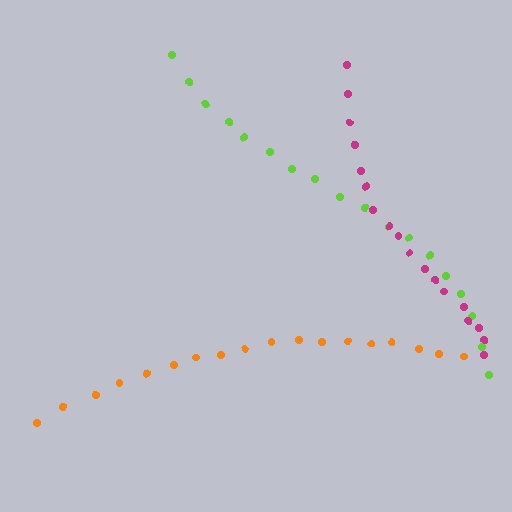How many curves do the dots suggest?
There are 3 distinct paths.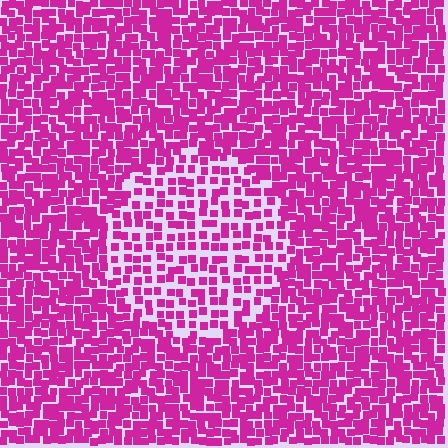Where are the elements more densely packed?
The elements are more densely packed outside the circle boundary.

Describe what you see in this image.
The image contains small magenta elements arranged at two different densities. A circle-shaped region is visible where the elements are less densely packed than the surrounding area.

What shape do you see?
I see a circle.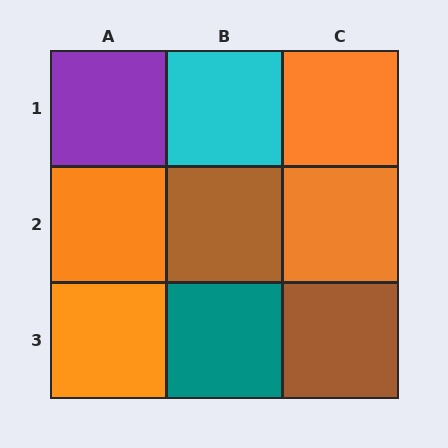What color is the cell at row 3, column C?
Brown.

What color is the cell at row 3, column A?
Orange.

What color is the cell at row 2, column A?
Orange.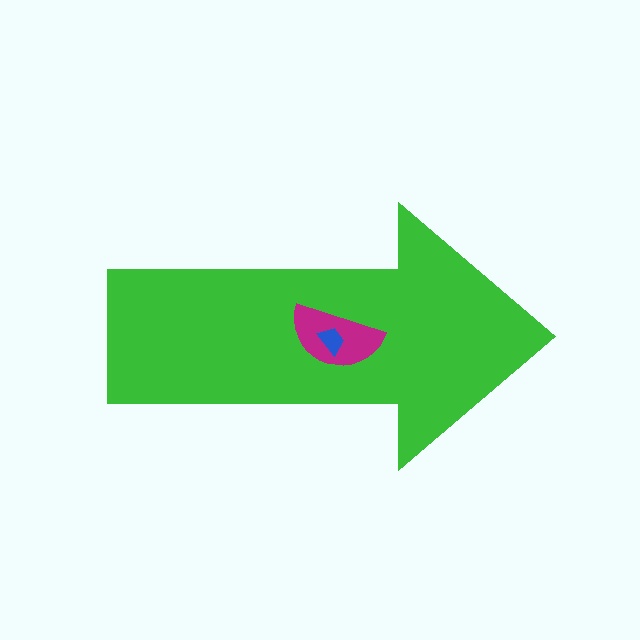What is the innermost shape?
The blue trapezoid.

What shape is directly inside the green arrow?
The magenta semicircle.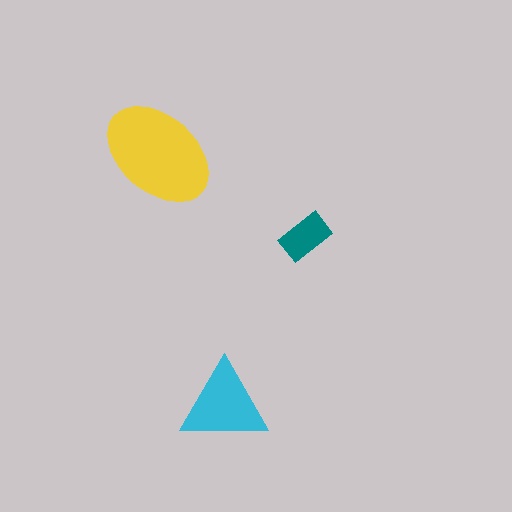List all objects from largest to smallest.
The yellow ellipse, the cyan triangle, the teal rectangle.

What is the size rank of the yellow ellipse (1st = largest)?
1st.